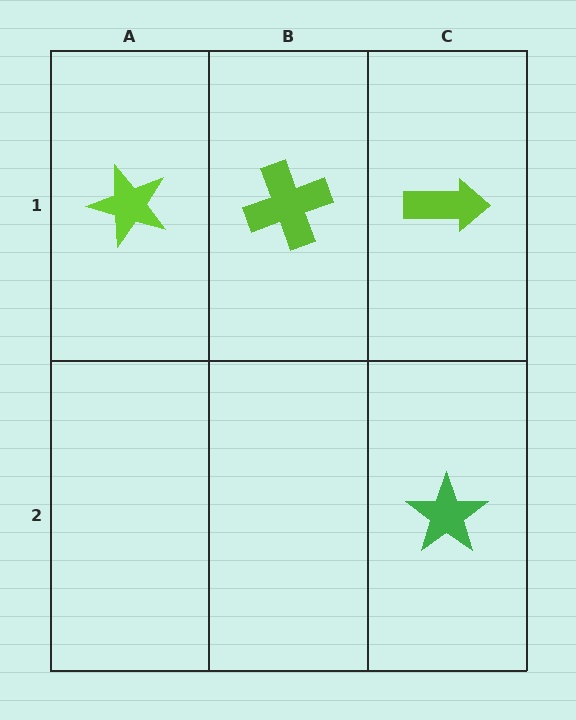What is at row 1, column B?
A lime cross.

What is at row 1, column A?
A lime star.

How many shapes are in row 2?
1 shape.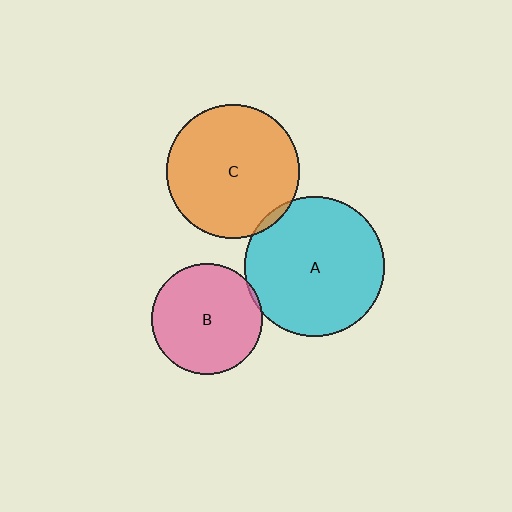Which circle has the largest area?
Circle A (cyan).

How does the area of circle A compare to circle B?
Approximately 1.6 times.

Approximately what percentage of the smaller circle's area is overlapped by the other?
Approximately 5%.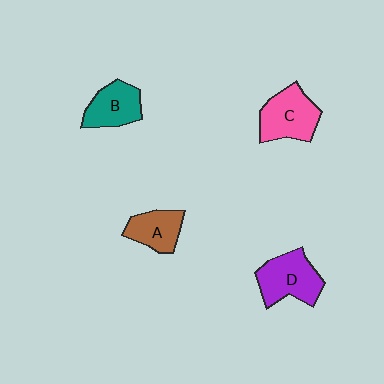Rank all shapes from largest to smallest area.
From largest to smallest: D (purple), C (pink), B (teal), A (brown).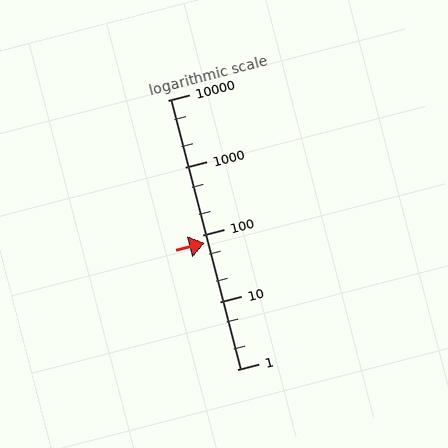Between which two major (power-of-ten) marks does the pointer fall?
The pointer is between 10 and 100.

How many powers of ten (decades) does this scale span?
The scale spans 4 decades, from 1 to 10000.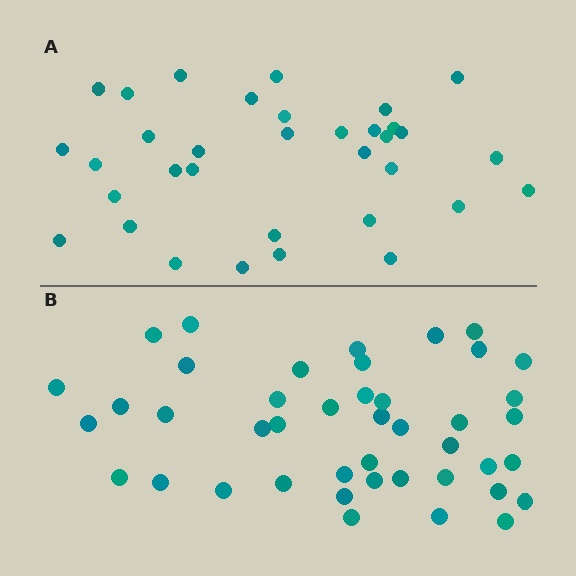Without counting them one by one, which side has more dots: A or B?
Region B (the bottom region) has more dots.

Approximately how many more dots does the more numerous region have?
Region B has roughly 8 or so more dots than region A.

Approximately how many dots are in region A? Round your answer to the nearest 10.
About 30 dots. (The exact count is 34, which rounds to 30.)